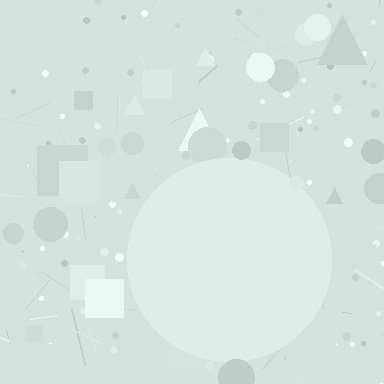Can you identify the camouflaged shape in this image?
The camouflaged shape is a circle.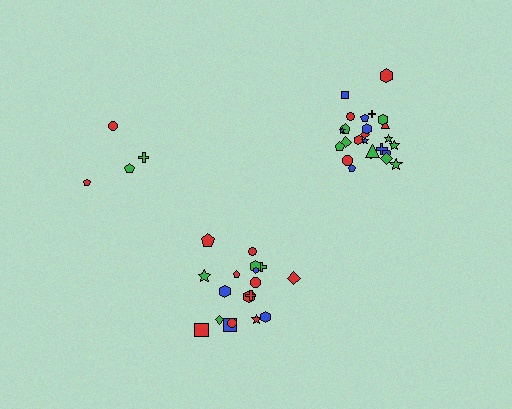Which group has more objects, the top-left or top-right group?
The top-right group.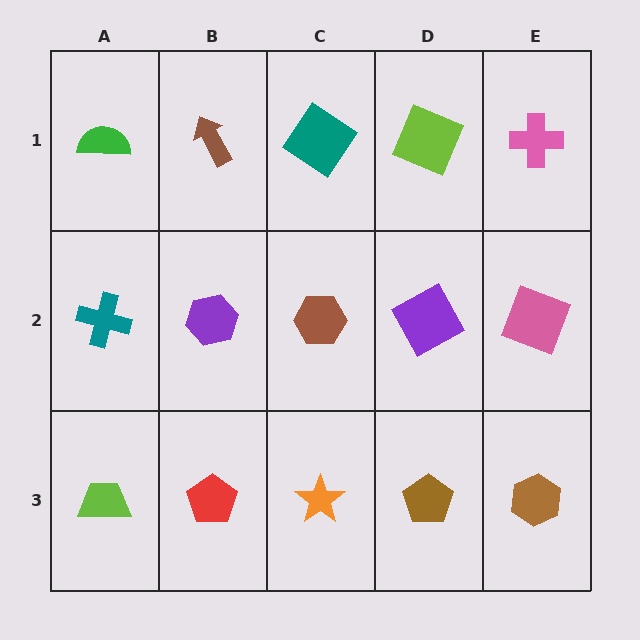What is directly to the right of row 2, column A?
A purple hexagon.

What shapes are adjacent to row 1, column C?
A brown hexagon (row 2, column C), a brown arrow (row 1, column B), a lime square (row 1, column D).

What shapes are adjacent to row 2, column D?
A lime square (row 1, column D), a brown pentagon (row 3, column D), a brown hexagon (row 2, column C), a pink square (row 2, column E).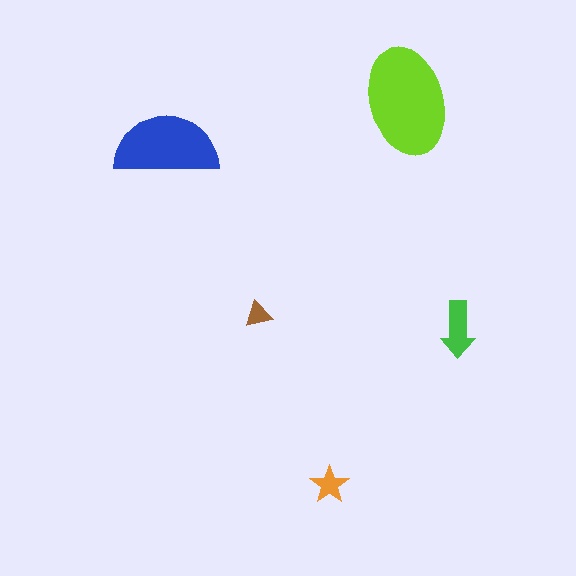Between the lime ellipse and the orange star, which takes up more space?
The lime ellipse.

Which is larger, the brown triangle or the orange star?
The orange star.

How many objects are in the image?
There are 5 objects in the image.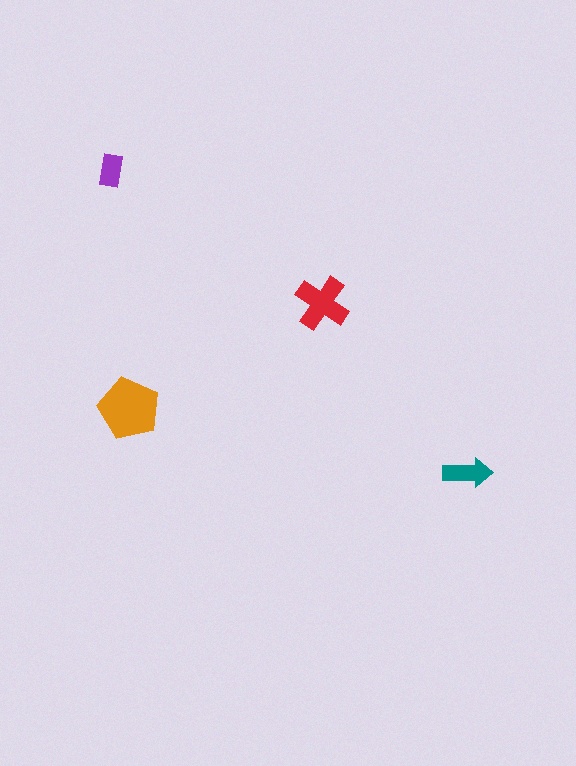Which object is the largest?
The orange pentagon.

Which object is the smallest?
The purple rectangle.